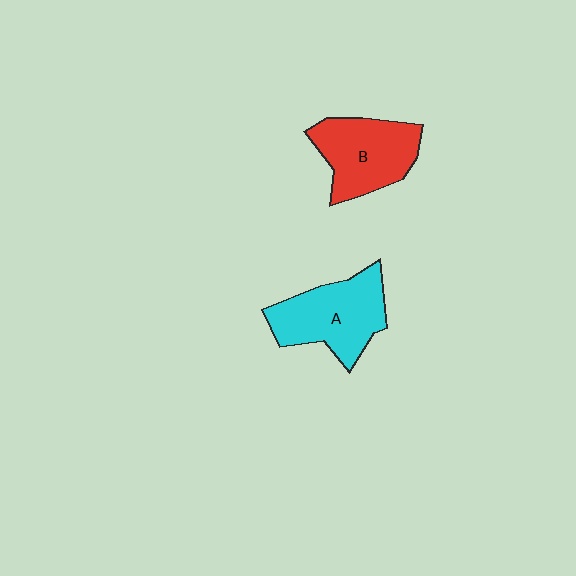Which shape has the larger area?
Shape A (cyan).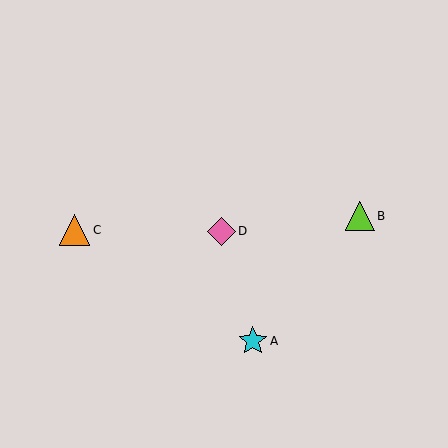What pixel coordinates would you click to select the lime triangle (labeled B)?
Click at (360, 216) to select the lime triangle B.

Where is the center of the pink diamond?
The center of the pink diamond is at (221, 231).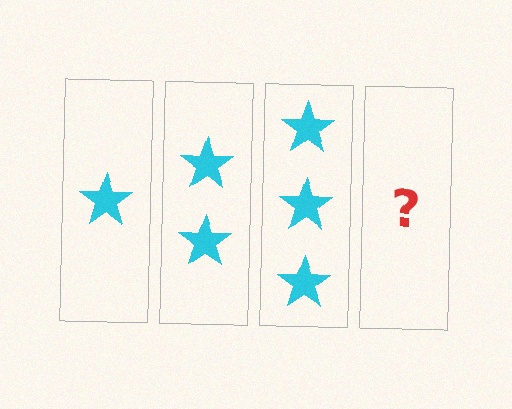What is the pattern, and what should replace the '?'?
The pattern is that each step adds one more star. The '?' should be 4 stars.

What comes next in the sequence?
The next element should be 4 stars.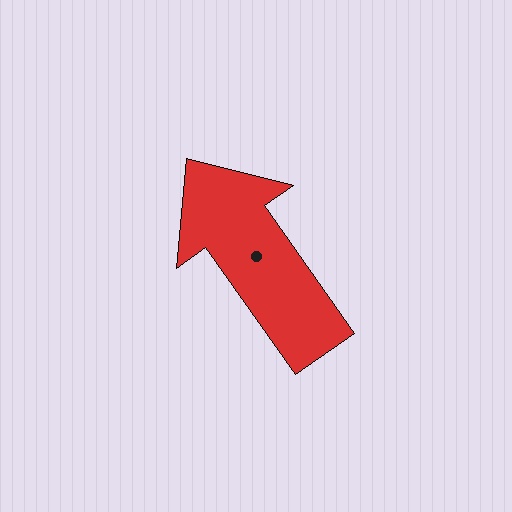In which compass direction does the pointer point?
Northwest.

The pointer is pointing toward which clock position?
Roughly 11 o'clock.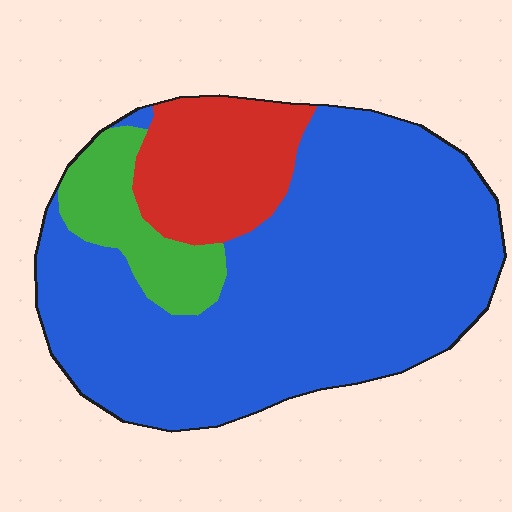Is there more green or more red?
Red.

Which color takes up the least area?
Green, at roughly 10%.